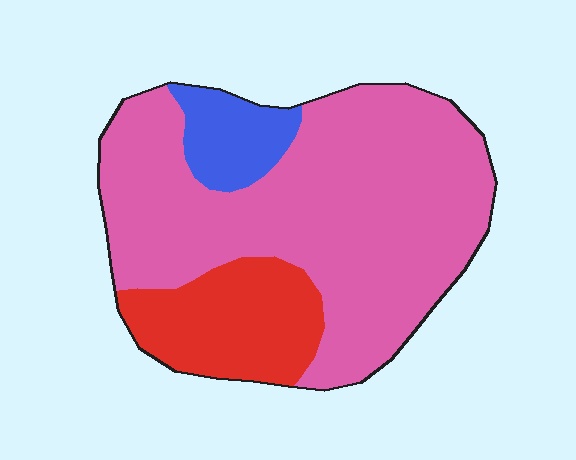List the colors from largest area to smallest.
From largest to smallest: pink, red, blue.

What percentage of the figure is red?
Red covers around 20% of the figure.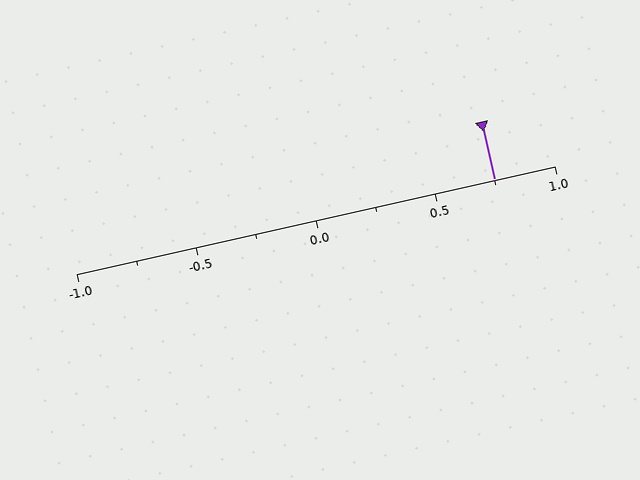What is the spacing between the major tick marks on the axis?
The major ticks are spaced 0.5 apart.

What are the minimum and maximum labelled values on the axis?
The axis runs from -1.0 to 1.0.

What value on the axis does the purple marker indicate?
The marker indicates approximately 0.75.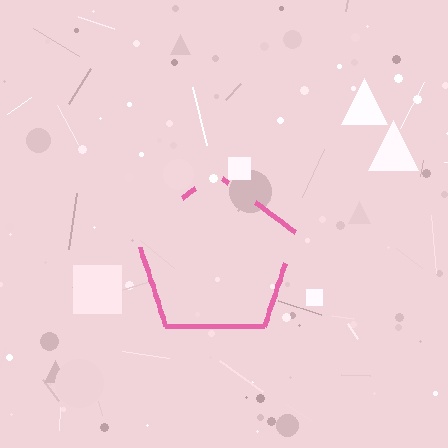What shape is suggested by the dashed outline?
The dashed outline suggests a pentagon.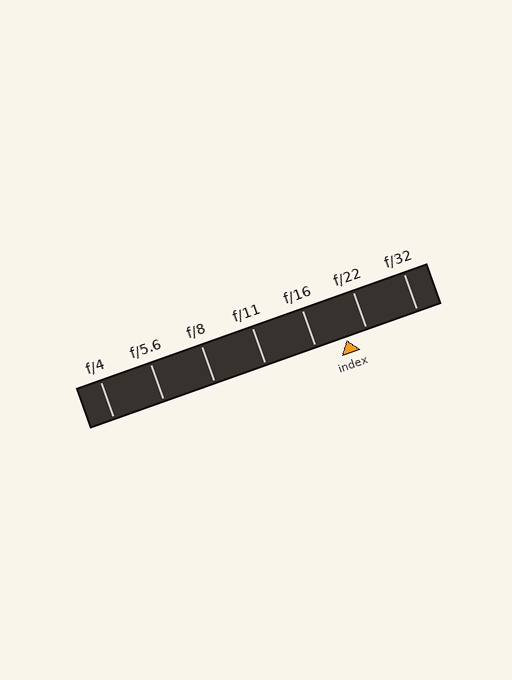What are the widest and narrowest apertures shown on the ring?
The widest aperture shown is f/4 and the narrowest is f/32.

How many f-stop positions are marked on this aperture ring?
There are 7 f-stop positions marked.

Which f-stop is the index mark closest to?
The index mark is closest to f/22.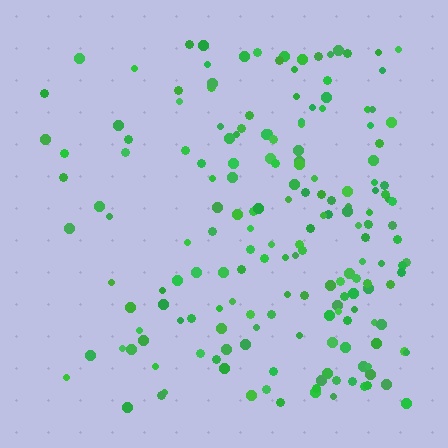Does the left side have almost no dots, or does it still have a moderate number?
Still a moderate number, just noticeably fewer than the right.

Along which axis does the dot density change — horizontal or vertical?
Horizontal.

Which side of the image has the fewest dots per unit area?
The left.